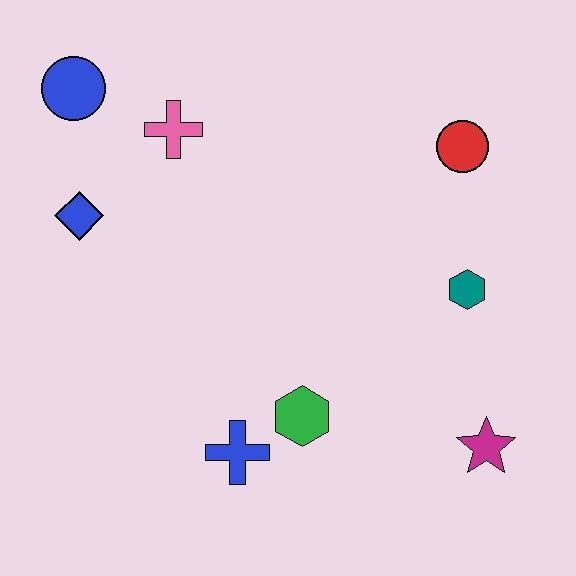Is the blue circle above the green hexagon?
Yes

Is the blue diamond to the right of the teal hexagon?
No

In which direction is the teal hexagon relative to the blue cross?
The teal hexagon is to the right of the blue cross.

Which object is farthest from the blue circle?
The magenta star is farthest from the blue circle.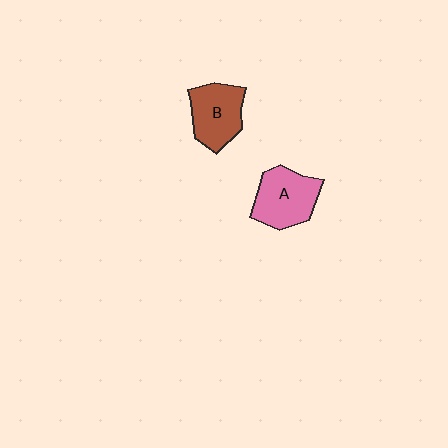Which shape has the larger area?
Shape A (pink).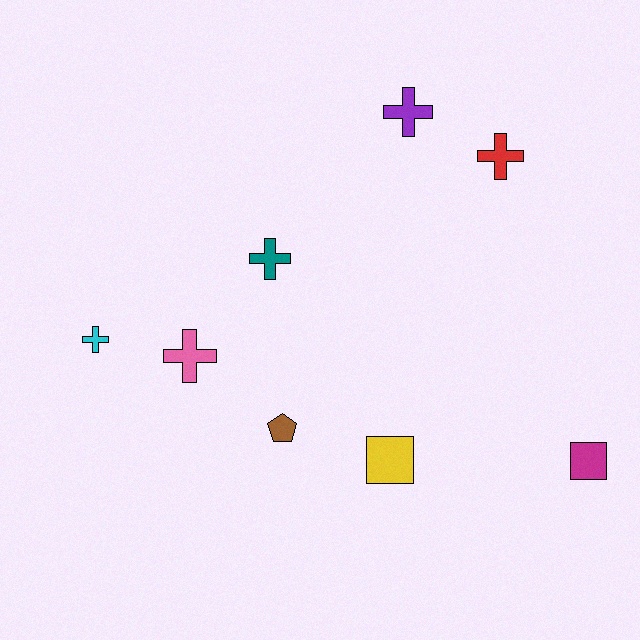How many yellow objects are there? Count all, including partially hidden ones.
There is 1 yellow object.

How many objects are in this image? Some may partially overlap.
There are 8 objects.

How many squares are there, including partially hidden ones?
There are 2 squares.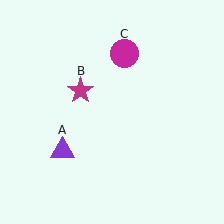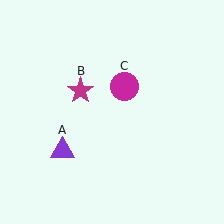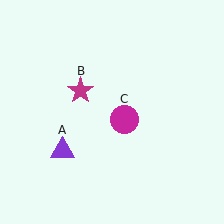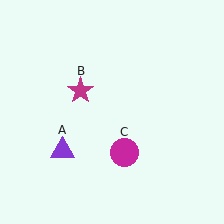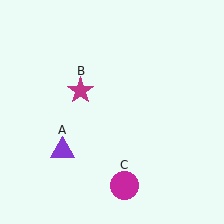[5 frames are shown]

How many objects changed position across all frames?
1 object changed position: magenta circle (object C).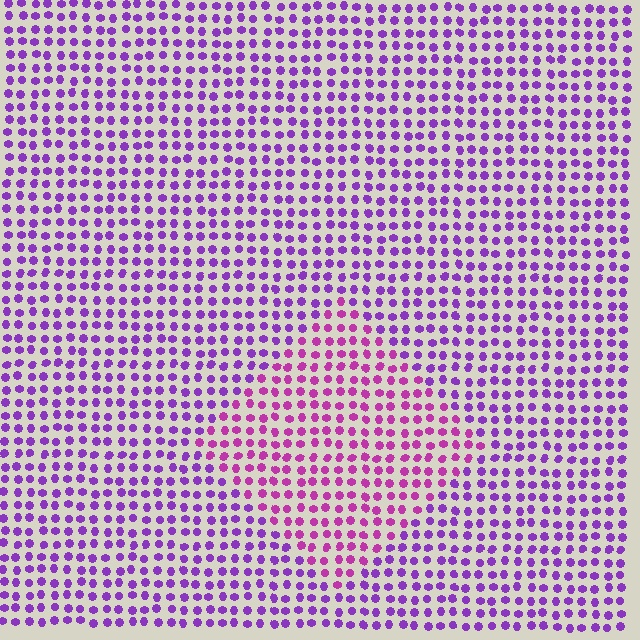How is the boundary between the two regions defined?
The boundary is defined purely by a slight shift in hue (about 31 degrees). Spacing, size, and orientation are identical on both sides.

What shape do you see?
I see a diamond.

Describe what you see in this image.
The image is filled with small purple elements in a uniform arrangement. A diamond-shaped region is visible where the elements are tinted to a slightly different hue, forming a subtle color boundary.